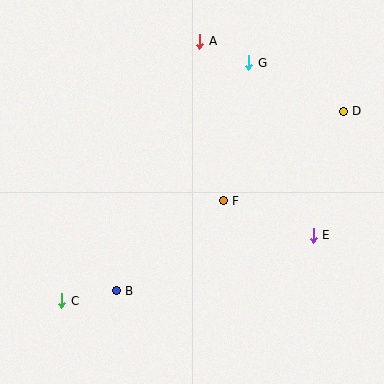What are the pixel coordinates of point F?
Point F is at (223, 201).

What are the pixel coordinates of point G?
Point G is at (249, 63).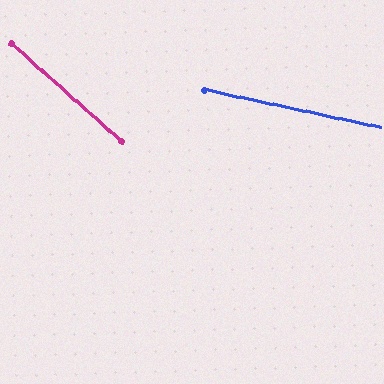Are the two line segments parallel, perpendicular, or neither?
Neither parallel nor perpendicular — they differ by about 29°.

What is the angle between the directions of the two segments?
Approximately 29 degrees.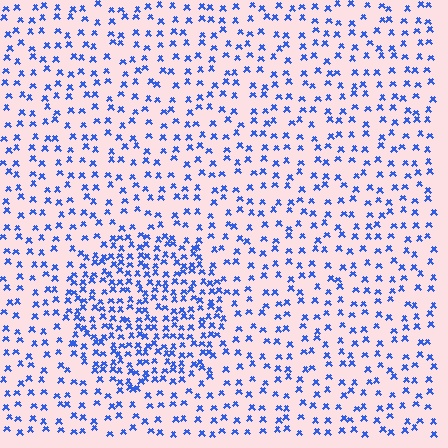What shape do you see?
I see a circle.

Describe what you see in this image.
The image contains small blue elements arranged at two different densities. A circle-shaped region is visible where the elements are more densely packed than the surrounding area.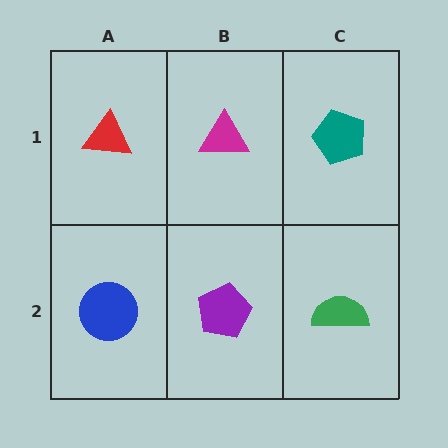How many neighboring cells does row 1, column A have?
2.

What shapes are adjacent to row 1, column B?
A purple pentagon (row 2, column B), a red triangle (row 1, column A), a teal pentagon (row 1, column C).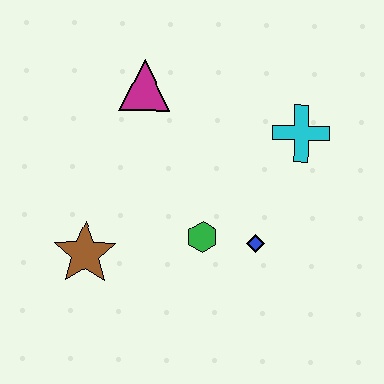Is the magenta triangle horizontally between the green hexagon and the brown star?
Yes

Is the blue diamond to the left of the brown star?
No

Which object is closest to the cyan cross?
The blue diamond is closest to the cyan cross.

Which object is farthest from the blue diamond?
The magenta triangle is farthest from the blue diamond.